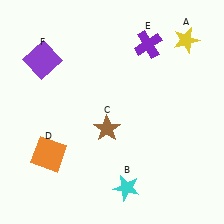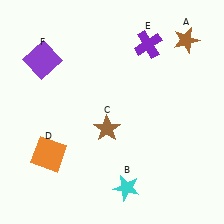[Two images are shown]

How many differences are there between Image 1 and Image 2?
There is 1 difference between the two images.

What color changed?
The star (A) changed from yellow in Image 1 to brown in Image 2.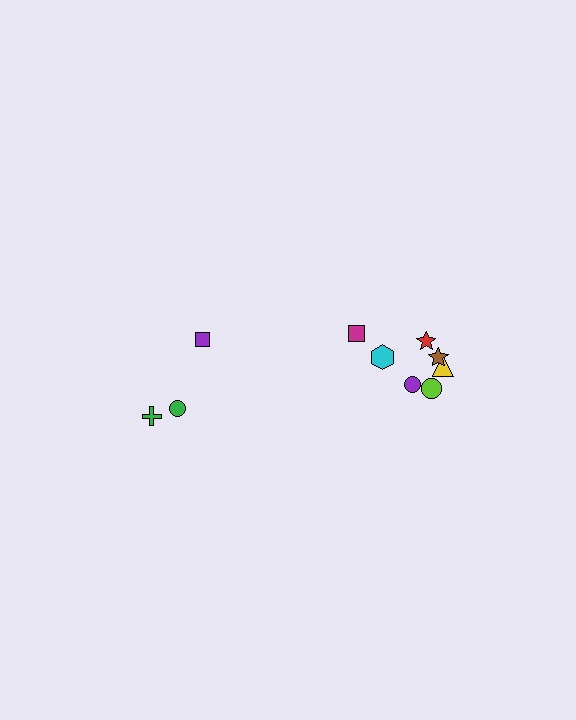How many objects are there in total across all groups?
There are 10 objects.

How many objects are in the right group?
There are 7 objects.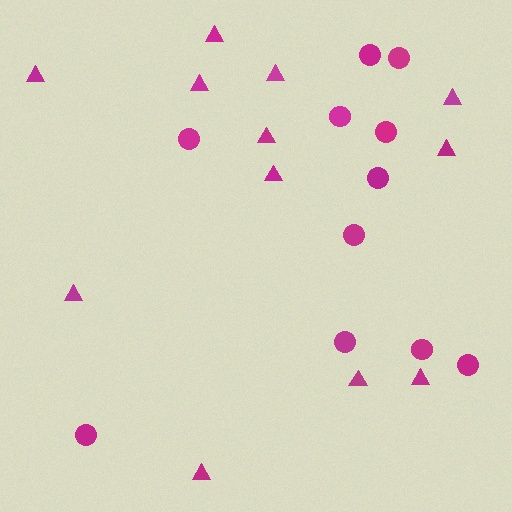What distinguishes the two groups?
There are 2 groups: one group of triangles (12) and one group of circles (11).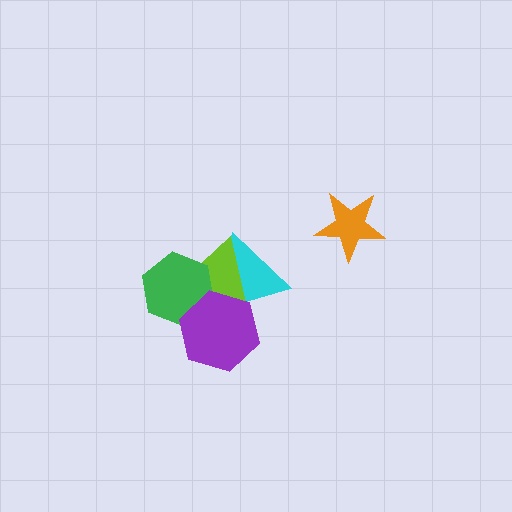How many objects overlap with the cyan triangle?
3 objects overlap with the cyan triangle.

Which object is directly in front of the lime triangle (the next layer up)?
The green hexagon is directly in front of the lime triangle.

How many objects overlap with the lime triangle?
3 objects overlap with the lime triangle.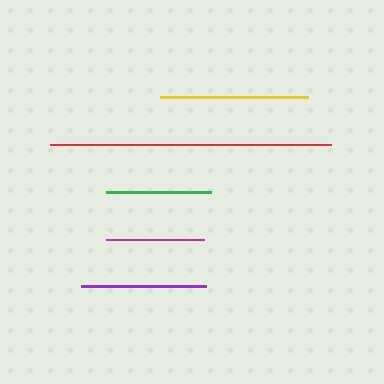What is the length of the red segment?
The red segment is approximately 281 pixels long.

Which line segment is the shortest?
The magenta line is the shortest at approximately 99 pixels.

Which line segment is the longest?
The red line is the longest at approximately 281 pixels.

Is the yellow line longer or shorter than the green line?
The yellow line is longer than the green line.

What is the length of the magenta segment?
The magenta segment is approximately 99 pixels long.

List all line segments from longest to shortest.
From longest to shortest: red, yellow, purple, green, magenta.